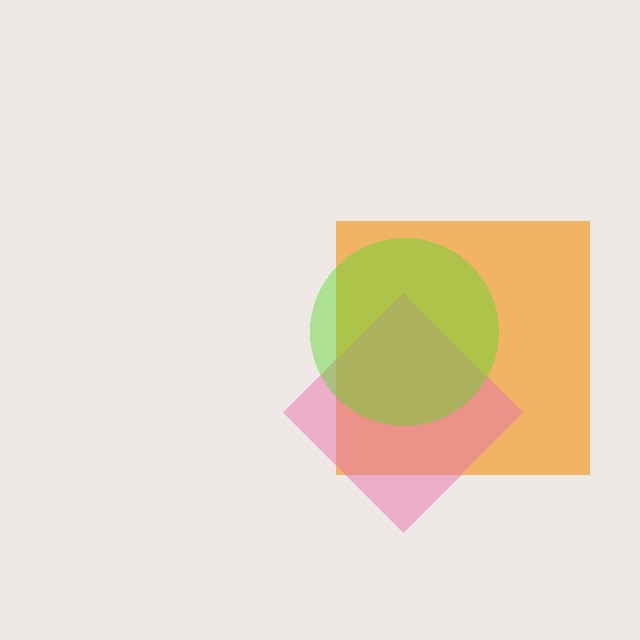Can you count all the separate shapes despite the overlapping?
Yes, there are 3 separate shapes.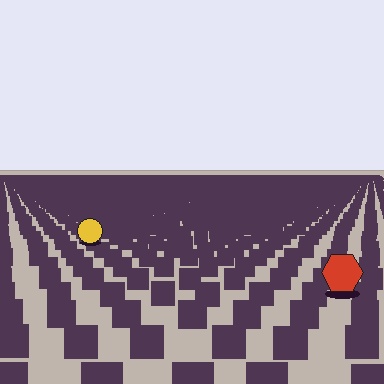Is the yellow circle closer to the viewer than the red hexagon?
No. The red hexagon is closer — you can tell from the texture gradient: the ground texture is coarser near it.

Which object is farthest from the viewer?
The yellow circle is farthest from the viewer. It appears smaller and the ground texture around it is denser.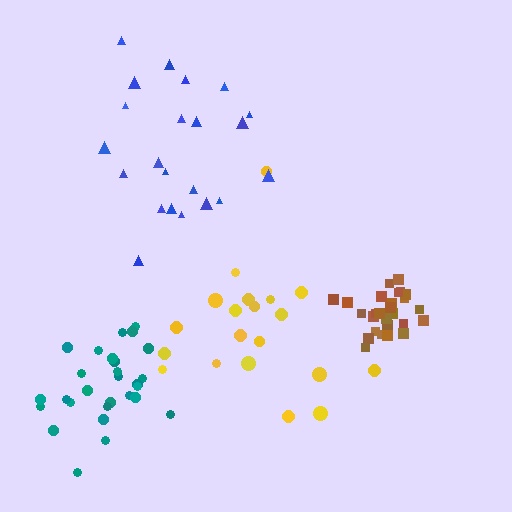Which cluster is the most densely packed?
Brown.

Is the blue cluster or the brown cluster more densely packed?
Brown.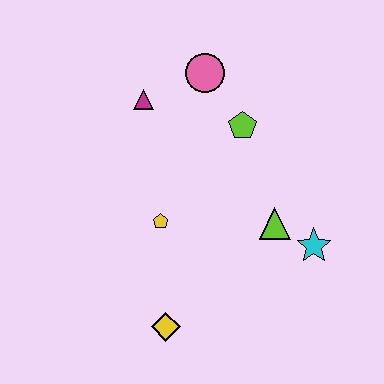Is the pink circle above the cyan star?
Yes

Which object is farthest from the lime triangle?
The magenta triangle is farthest from the lime triangle.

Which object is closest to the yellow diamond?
The yellow pentagon is closest to the yellow diamond.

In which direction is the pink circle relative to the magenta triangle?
The pink circle is to the right of the magenta triangle.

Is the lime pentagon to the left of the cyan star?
Yes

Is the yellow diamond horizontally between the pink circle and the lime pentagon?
No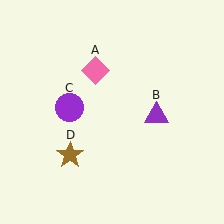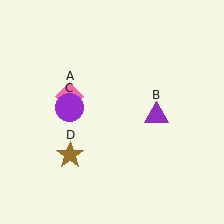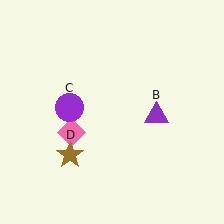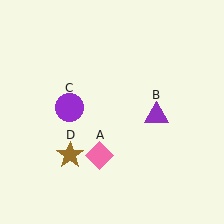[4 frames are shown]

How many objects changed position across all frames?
1 object changed position: pink diamond (object A).